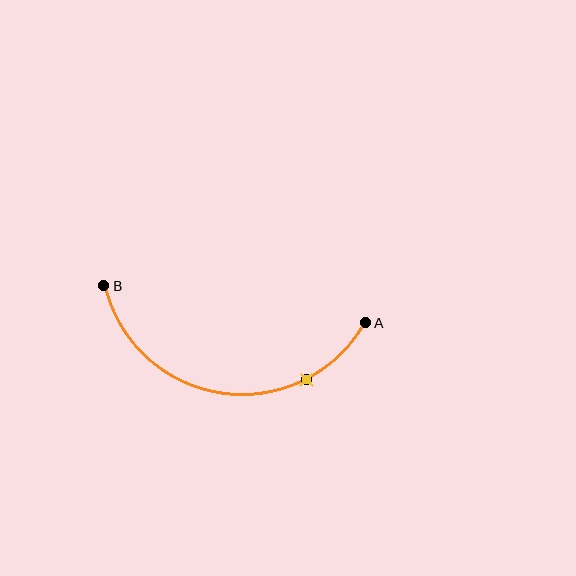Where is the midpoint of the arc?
The arc midpoint is the point on the curve farthest from the straight line joining A and B. It sits below that line.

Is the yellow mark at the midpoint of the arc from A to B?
No. The yellow mark lies on the arc but is closer to endpoint A. The arc midpoint would be at the point on the curve equidistant along the arc from both A and B.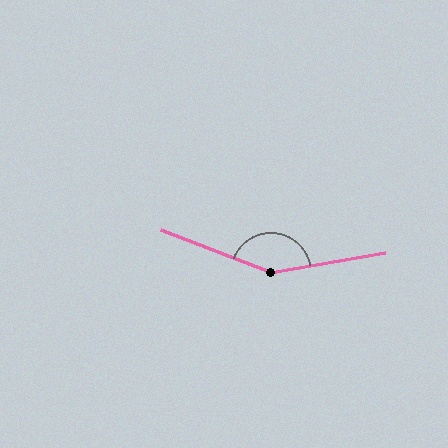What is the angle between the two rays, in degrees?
Approximately 149 degrees.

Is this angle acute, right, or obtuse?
It is obtuse.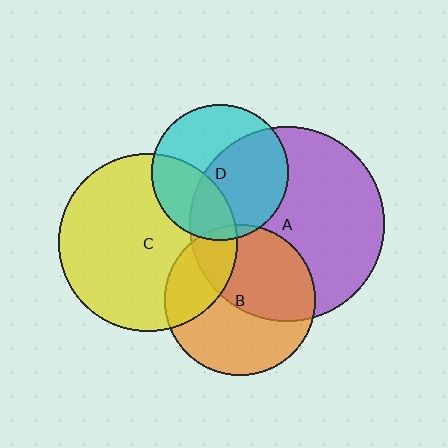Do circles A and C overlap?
Yes.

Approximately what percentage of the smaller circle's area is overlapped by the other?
Approximately 15%.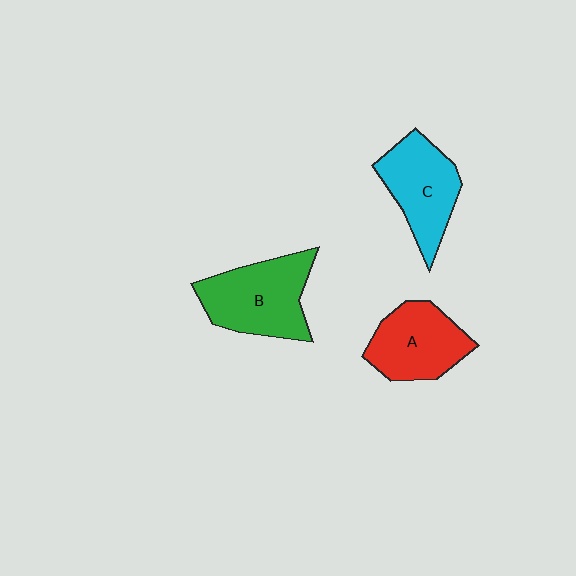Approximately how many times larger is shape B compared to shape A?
Approximately 1.2 times.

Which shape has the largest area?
Shape B (green).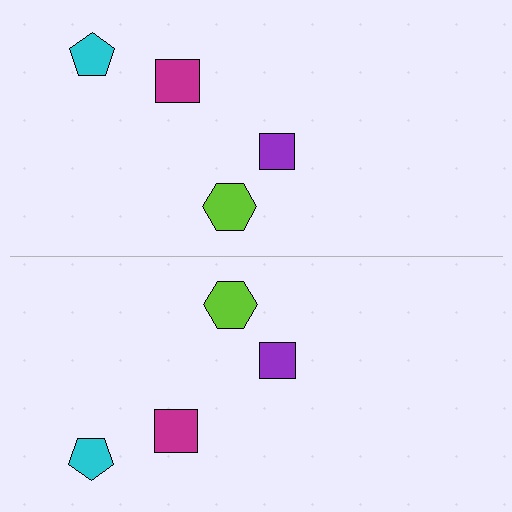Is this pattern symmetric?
Yes, this pattern has bilateral (reflection) symmetry.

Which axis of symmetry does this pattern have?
The pattern has a horizontal axis of symmetry running through the center of the image.